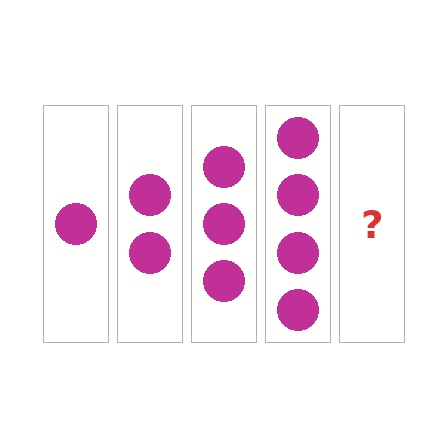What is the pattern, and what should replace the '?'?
The pattern is that each step adds one more circle. The '?' should be 5 circles.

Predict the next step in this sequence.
The next step is 5 circles.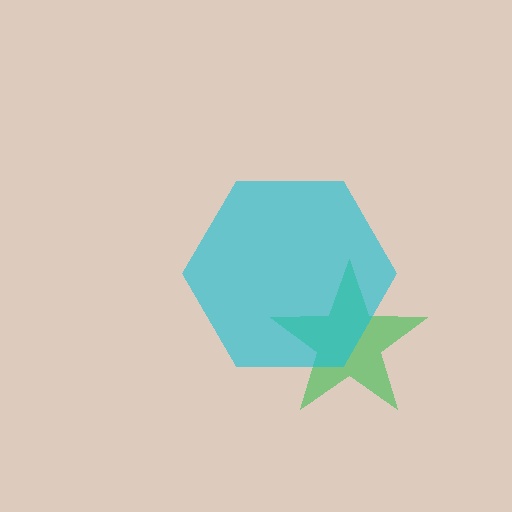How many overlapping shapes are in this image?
There are 2 overlapping shapes in the image.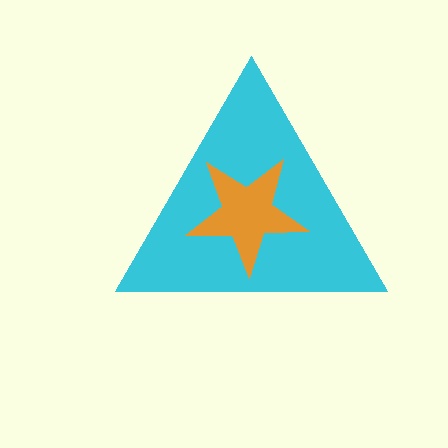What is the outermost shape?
The cyan triangle.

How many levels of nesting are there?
2.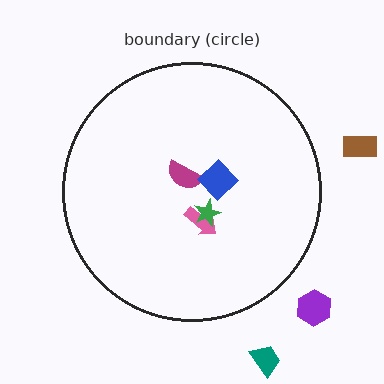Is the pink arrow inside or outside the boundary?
Inside.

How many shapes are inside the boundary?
4 inside, 3 outside.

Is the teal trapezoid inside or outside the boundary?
Outside.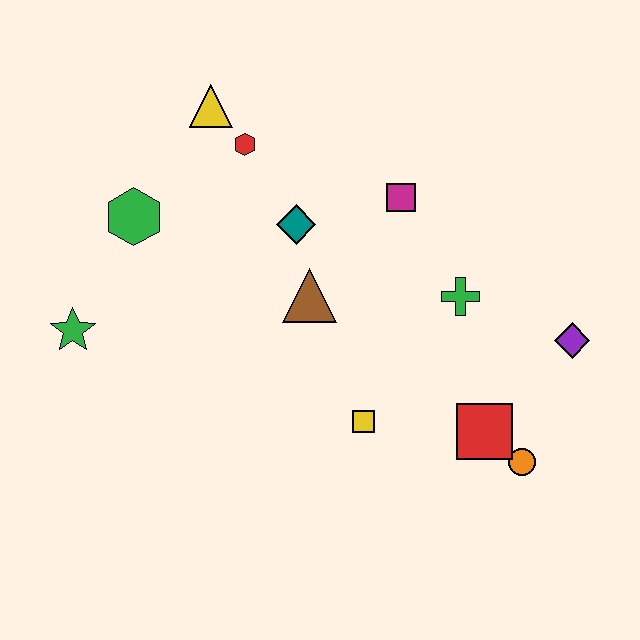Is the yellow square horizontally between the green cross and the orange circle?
No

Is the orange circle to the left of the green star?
No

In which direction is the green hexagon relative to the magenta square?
The green hexagon is to the left of the magenta square.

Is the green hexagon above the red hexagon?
No